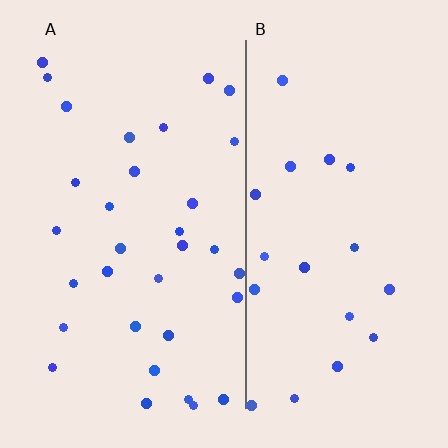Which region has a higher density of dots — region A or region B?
A (the left).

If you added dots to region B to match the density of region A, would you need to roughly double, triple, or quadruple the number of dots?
Approximately double.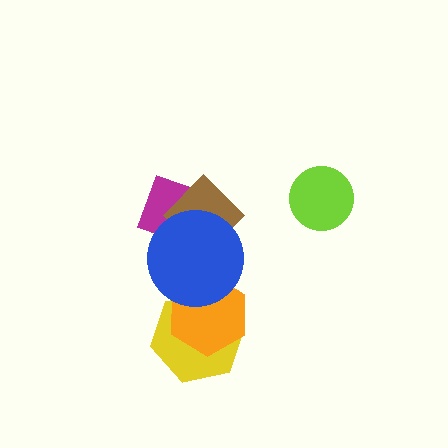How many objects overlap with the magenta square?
2 objects overlap with the magenta square.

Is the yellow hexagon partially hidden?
Yes, it is partially covered by another shape.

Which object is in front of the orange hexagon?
The blue circle is in front of the orange hexagon.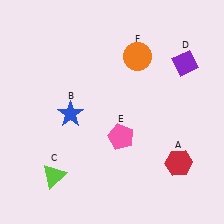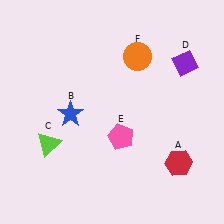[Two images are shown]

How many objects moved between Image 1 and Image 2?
1 object moved between the two images.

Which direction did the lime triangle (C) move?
The lime triangle (C) moved up.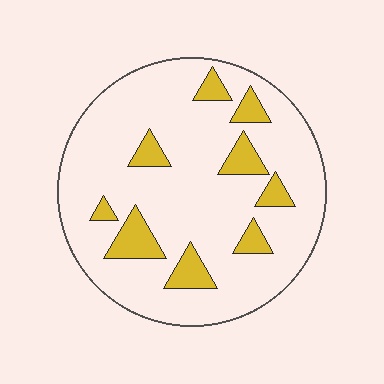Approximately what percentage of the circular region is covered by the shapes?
Approximately 15%.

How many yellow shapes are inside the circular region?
9.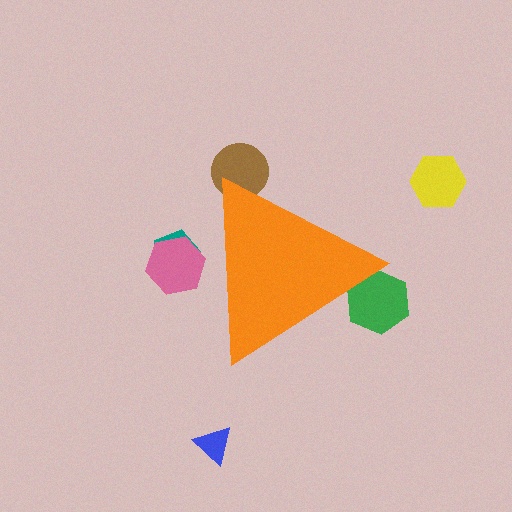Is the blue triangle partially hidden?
No, the blue triangle is fully visible.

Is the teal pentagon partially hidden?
Yes, the teal pentagon is partially hidden behind the orange triangle.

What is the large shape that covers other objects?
An orange triangle.